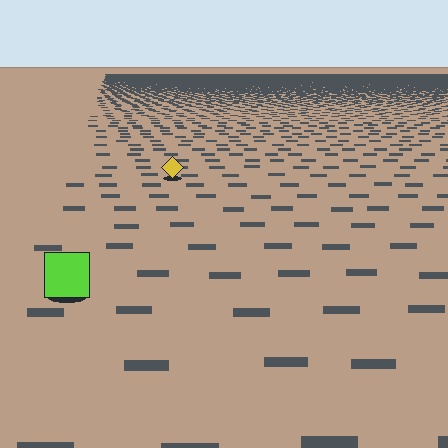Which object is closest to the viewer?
The lime square is closest. The texture marks near it are larger and more spread out.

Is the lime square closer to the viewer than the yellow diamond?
Yes. The lime square is closer — you can tell from the texture gradient: the ground texture is coarser near it.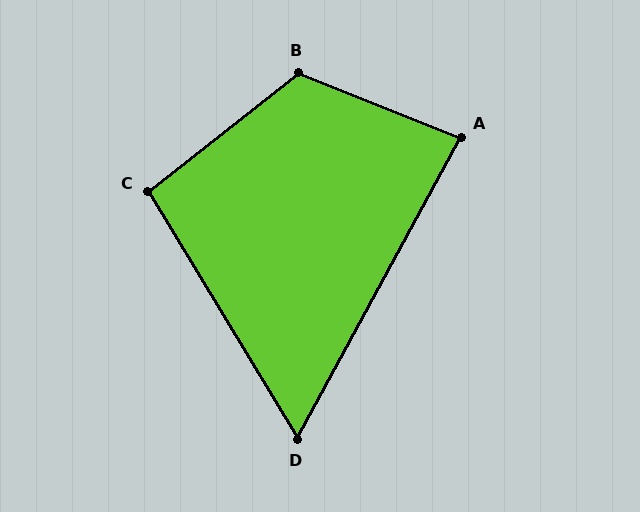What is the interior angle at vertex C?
Approximately 97 degrees (obtuse).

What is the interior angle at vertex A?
Approximately 83 degrees (acute).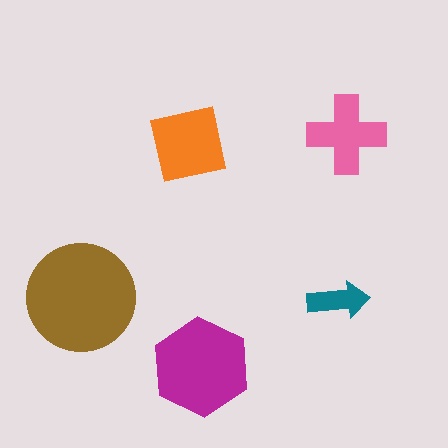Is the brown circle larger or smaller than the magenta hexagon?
Larger.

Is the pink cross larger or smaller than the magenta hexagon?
Smaller.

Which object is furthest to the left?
The brown circle is leftmost.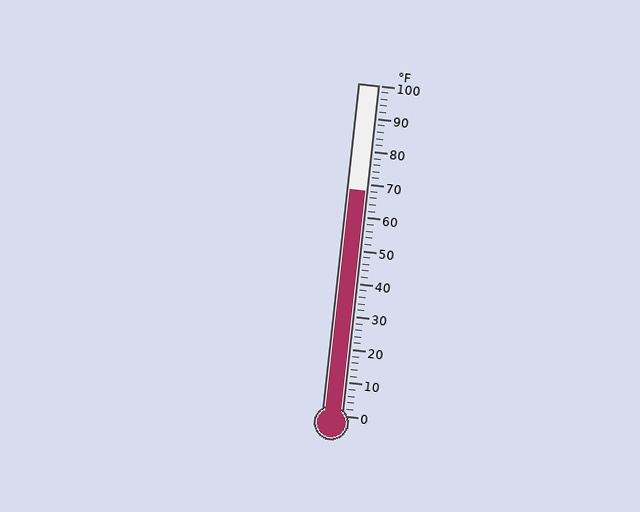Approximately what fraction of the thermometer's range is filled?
The thermometer is filled to approximately 70% of its range.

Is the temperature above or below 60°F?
The temperature is above 60°F.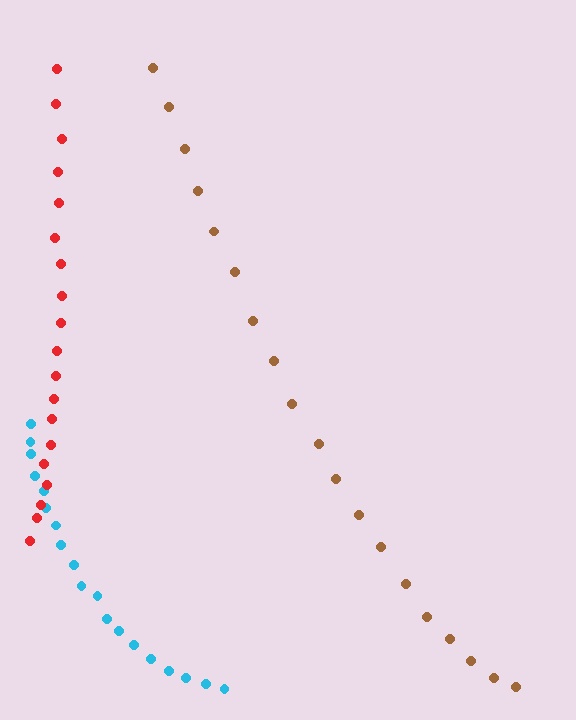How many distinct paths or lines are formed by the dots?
There are 3 distinct paths.